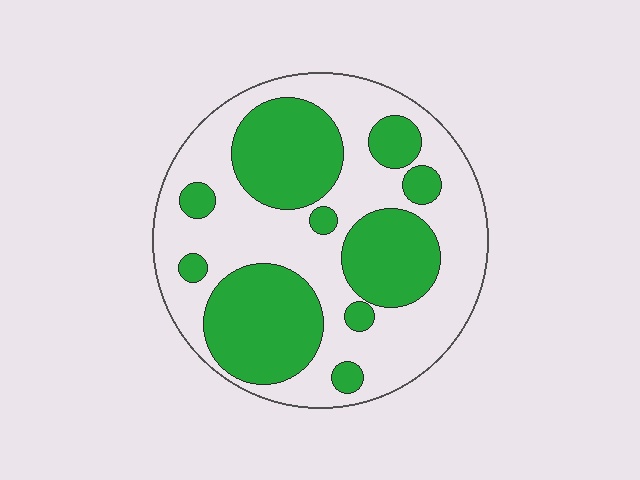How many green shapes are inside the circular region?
10.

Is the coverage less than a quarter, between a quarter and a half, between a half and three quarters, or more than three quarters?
Between a quarter and a half.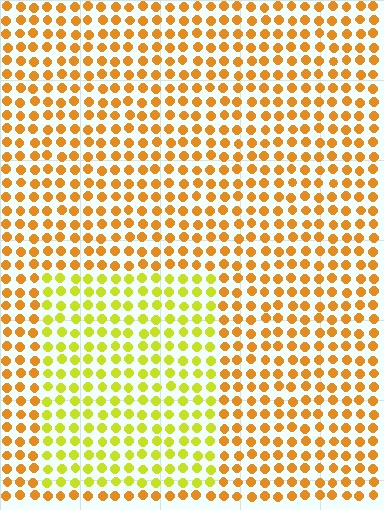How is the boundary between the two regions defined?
The boundary is defined purely by a slight shift in hue (about 36 degrees). Spacing, size, and orientation are identical on both sides.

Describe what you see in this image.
The image is filled with small orange elements in a uniform arrangement. A rectangle-shaped region is visible where the elements are tinted to a slightly different hue, forming a subtle color boundary.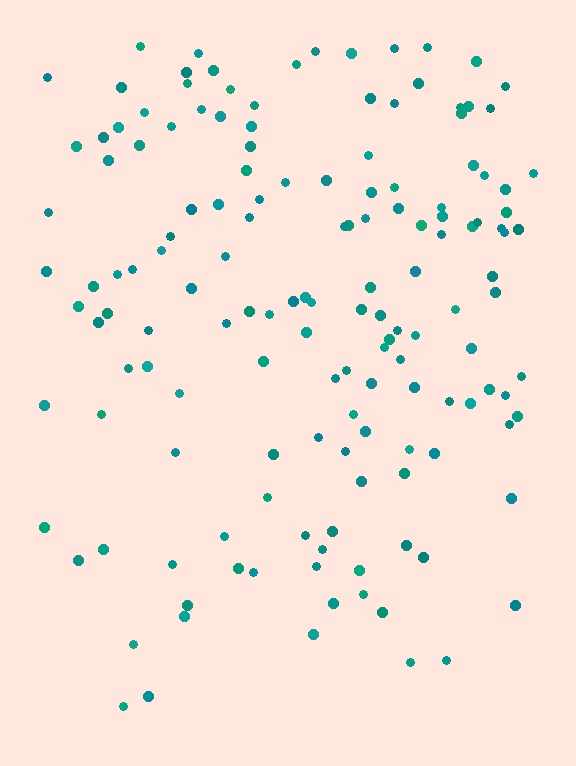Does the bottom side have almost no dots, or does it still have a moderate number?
Still a moderate number, just noticeably fewer than the top.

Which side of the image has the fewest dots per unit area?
The bottom.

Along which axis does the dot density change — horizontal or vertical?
Vertical.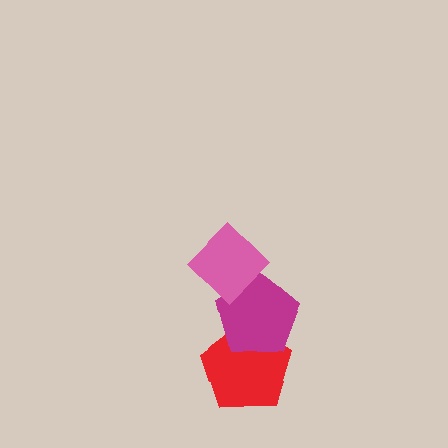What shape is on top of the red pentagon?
The magenta pentagon is on top of the red pentagon.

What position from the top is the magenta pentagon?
The magenta pentagon is 2nd from the top.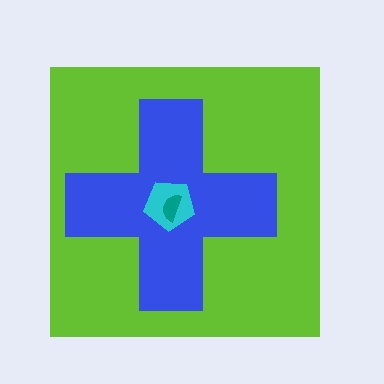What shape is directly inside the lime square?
The blue cross.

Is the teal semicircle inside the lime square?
Yes.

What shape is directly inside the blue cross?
The cyan pentagon.